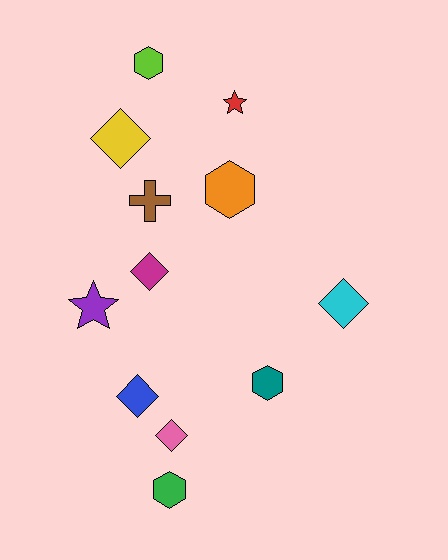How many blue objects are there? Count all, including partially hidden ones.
There is 1 blue object.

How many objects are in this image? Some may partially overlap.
There are 12 objects.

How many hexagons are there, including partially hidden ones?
There are 4 hexagons.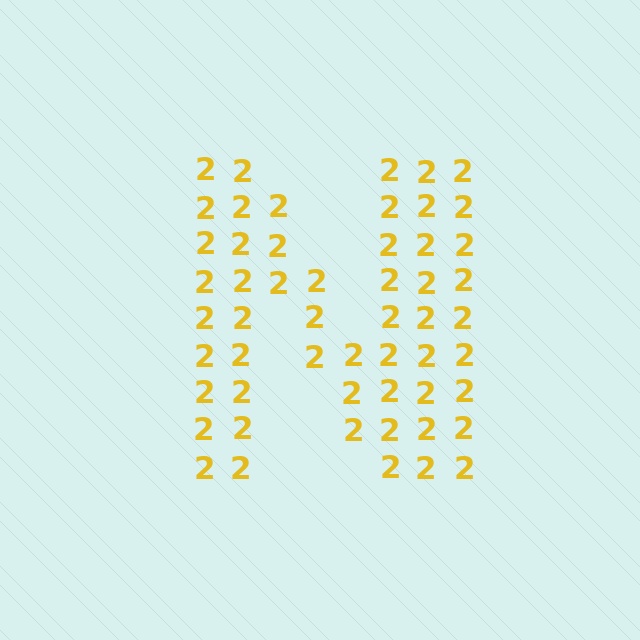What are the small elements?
The small elements are digit 2's.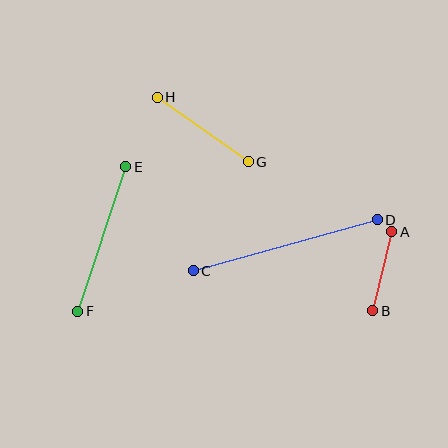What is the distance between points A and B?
The distance is approximately 81 pixels.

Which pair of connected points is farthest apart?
Points C and D are farthest apart.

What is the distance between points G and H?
The distance is approximately 111 pixels.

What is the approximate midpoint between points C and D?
The midpoint is at approximately (285, 245) pixels.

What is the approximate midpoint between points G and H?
The midpoint is at approximately (203, 130) pixels.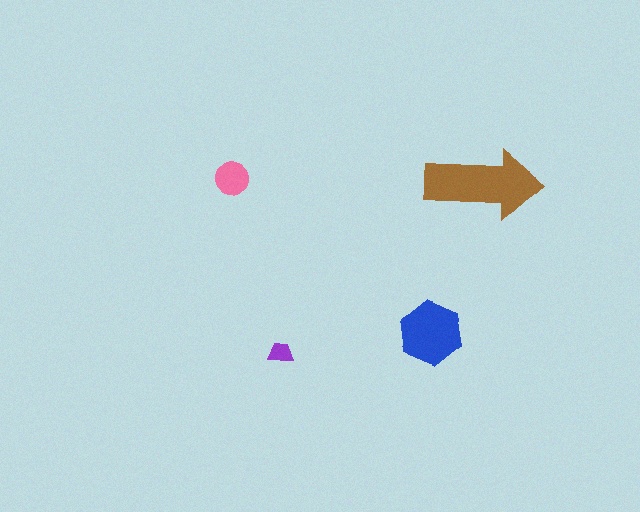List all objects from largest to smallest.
The brown arrow, the blue hexagon, the pink circle, the purple trapezoid.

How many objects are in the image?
There are 4 objects in the image.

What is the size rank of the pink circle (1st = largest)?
3rd.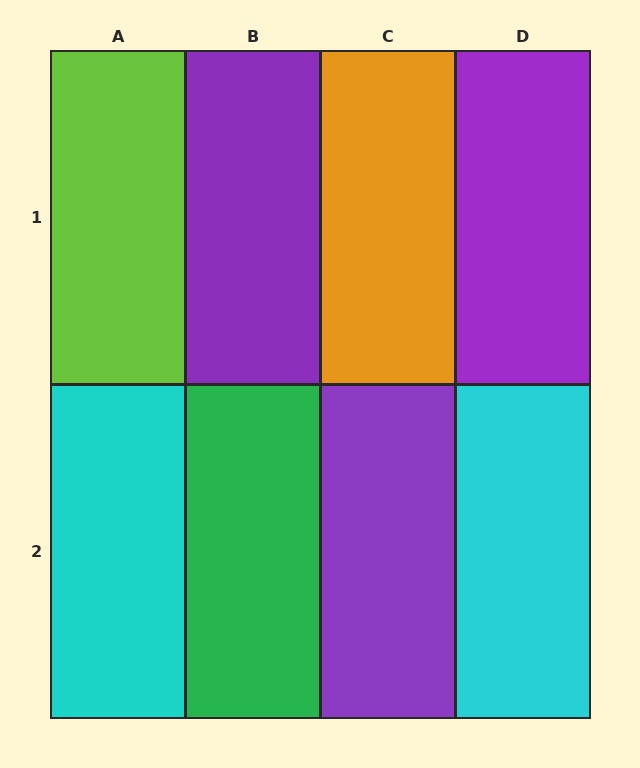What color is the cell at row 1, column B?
Purple.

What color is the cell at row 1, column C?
Orange.